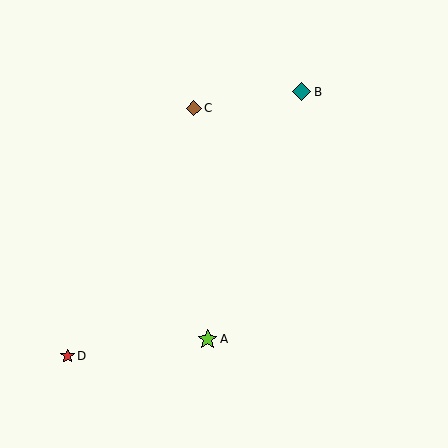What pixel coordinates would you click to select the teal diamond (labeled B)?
Click at (302, 92) to select the teal diamond B.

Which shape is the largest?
The lime star (labeled A) is the largest.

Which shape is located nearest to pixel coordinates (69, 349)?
The red star (labeled D) at (68, 356) is nearest to that location.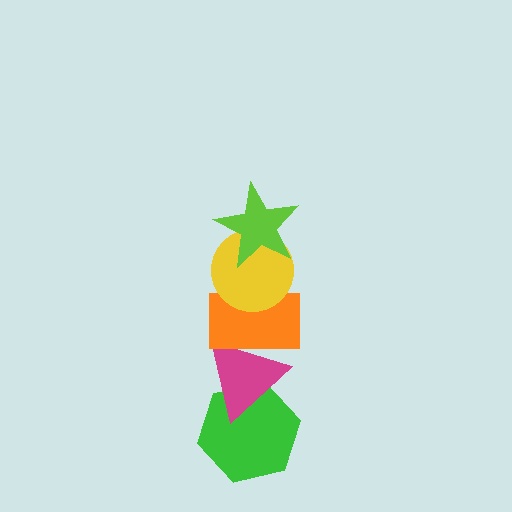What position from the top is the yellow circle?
The yellow circle is 2nd from the top.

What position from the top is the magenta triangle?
The magenta triangle is 4th from the top.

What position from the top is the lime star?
The lime star is 1st from the top.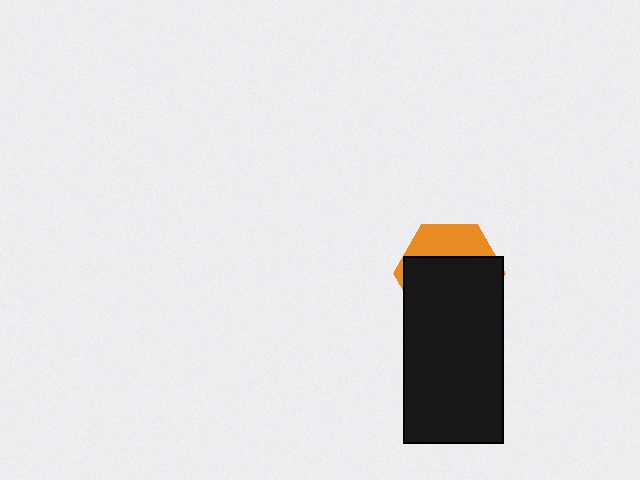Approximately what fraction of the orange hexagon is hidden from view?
Roughly 69% of the orange hexagon is hidden behind the black rectangle.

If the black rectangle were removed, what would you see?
You would see the complete orange hexagon.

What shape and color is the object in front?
The object in front is a black rectangle.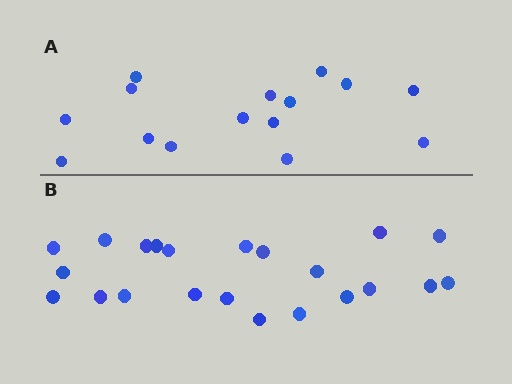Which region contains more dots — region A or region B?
Region B (the bottom region) has more dots.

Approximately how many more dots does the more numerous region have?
Region B has roughly 8 or so more dots than region A.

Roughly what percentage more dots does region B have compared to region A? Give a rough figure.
About 45% more.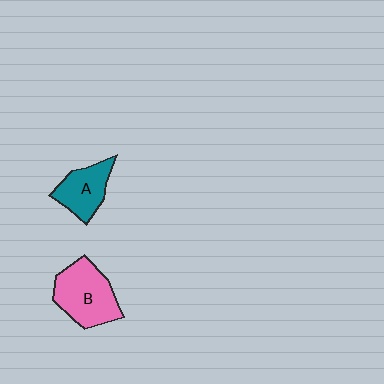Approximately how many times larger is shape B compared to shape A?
Approximately 1.4 times.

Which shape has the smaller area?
Shape A (teal).